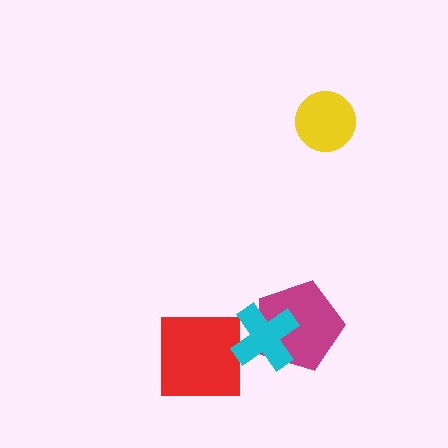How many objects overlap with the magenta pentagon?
1 object overlaps with the magenta pentagon.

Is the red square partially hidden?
No, no other shape covers it.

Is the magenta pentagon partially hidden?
Yes, it is partially covered by another shape.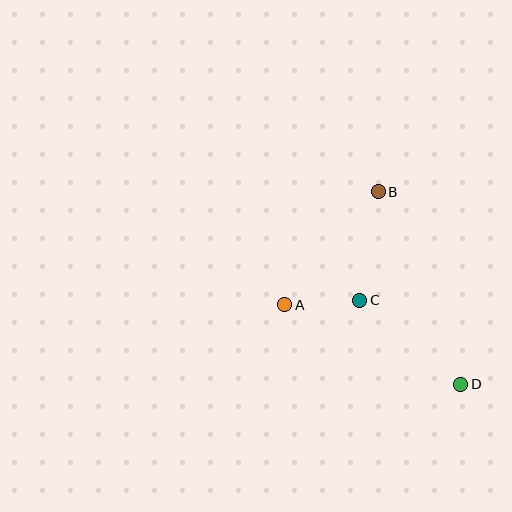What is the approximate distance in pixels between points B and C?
The distance between B and C is approximately 110 pixels.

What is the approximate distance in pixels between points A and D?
The distance between A and D is approximately 193 pixels.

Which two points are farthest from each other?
Points B and D are farthest from each other.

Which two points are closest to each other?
Points A and C are closest to each other.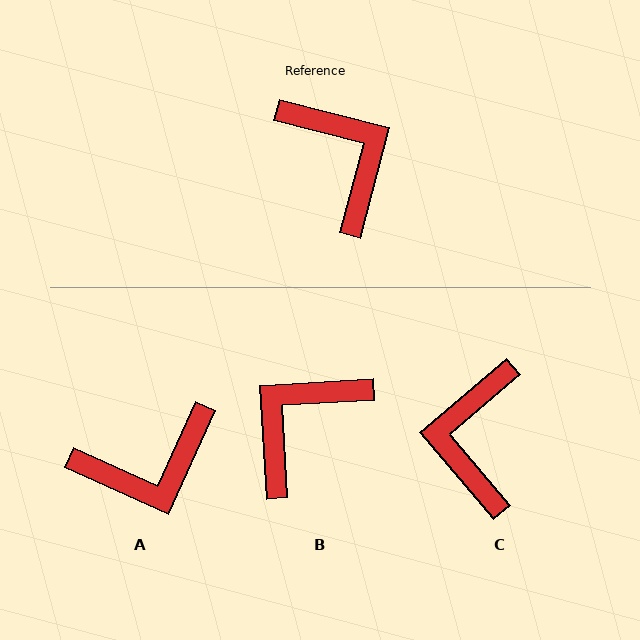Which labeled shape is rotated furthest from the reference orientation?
C, about 145 degrees away.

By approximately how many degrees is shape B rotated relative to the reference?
Approximately 108 degrees counter-clockwise.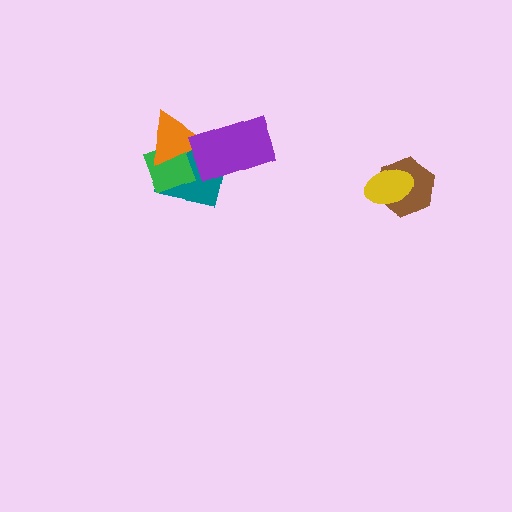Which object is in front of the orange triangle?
The purple rectangle is in front of the orange triangle.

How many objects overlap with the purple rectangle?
2 objects overlap with the purple rectangle.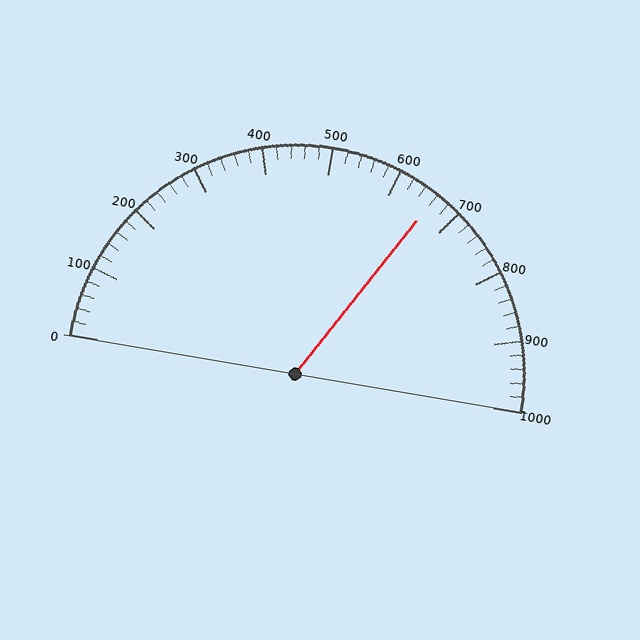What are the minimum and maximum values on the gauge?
The gauge ranges from 0 to 1000.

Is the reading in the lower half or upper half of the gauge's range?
The reading is in the upper half of the range (0 to 1000).